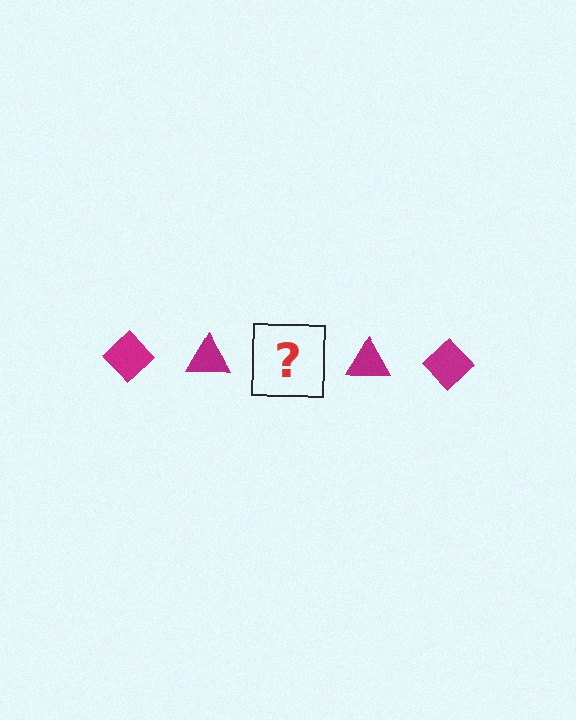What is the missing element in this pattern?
The missing element is a magenta diamond.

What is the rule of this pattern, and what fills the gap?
The rule is that the pattern cycles through diamond, triangle shapes in magenta. The gap should be filled with a magenta diamond.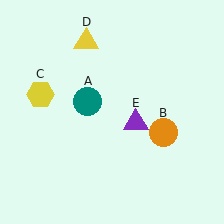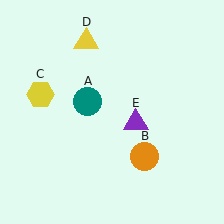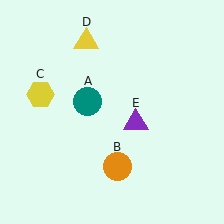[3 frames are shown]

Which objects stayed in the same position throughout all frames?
Teal circle (object A) and yellow hexagon (object C) and yellow triangle (object D) and purple triangle (object E) remained stationary.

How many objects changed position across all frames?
1 object changed position: orange circle (object B).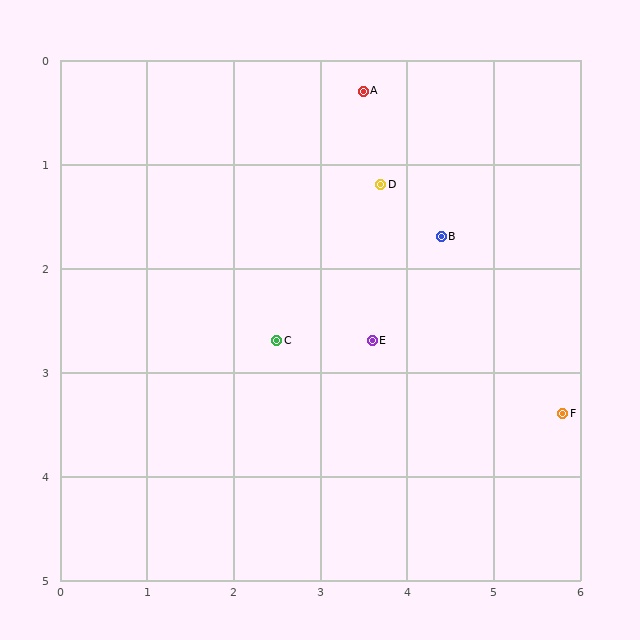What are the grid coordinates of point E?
Point E is at approximately (3.6, 2.7).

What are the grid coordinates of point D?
Point D is at approximately (3.7, 1.2).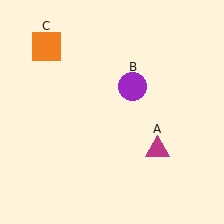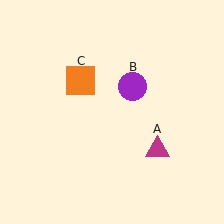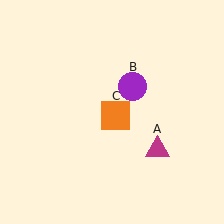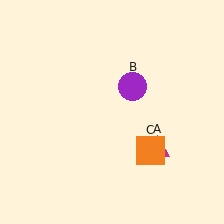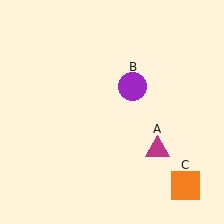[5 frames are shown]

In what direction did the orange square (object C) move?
The orange square (object C) moved down and to the right.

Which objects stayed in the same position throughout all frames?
Magenta triangle (object A) and purple circle (object B) remained stationary.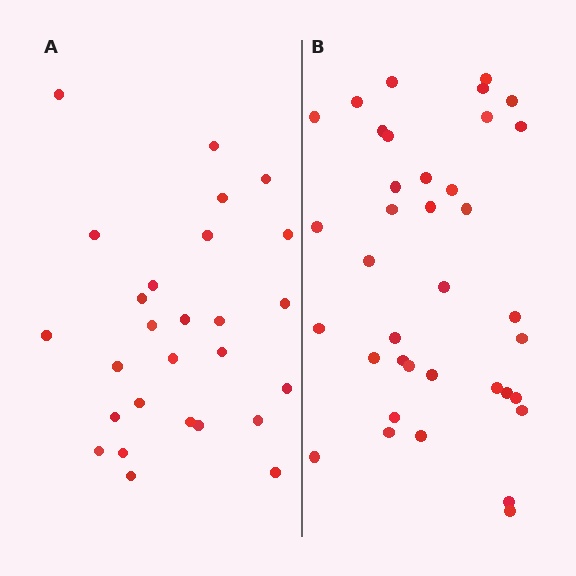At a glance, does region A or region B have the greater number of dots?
Region B (the right region) has more dots.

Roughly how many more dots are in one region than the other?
Region B has roughly 10 or so more dots than region A.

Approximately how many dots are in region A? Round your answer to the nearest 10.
About 30 dots. (The exact count is 27, which rounds to 30.)